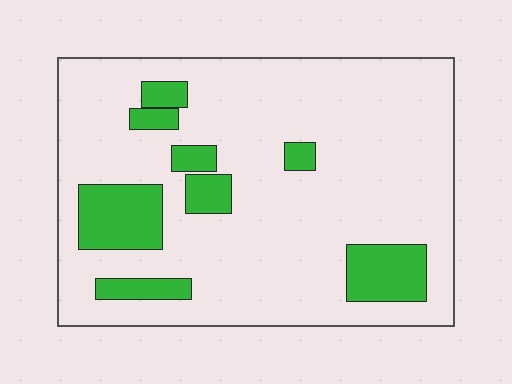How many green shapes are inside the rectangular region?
8.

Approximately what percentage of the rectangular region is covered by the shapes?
Approximately 20%.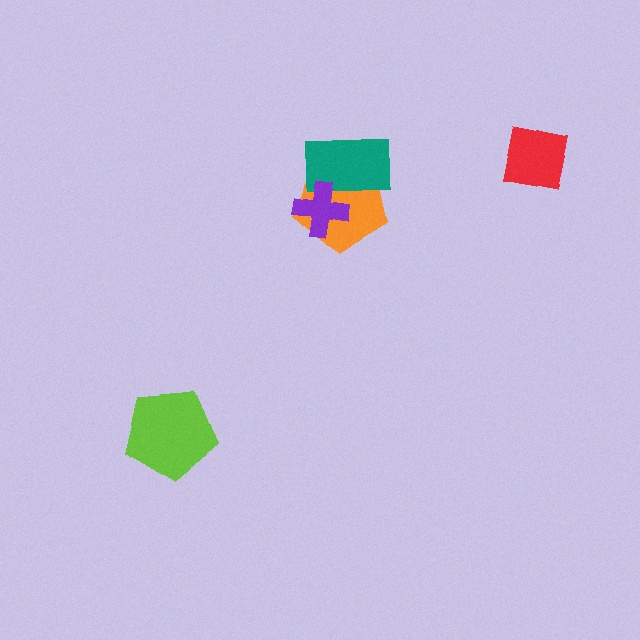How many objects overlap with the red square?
0 objects overlap with the red square.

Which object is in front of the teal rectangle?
The purple cross is in front of the teal rectangle.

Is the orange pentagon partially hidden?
Yes, it is partially covered by another shape.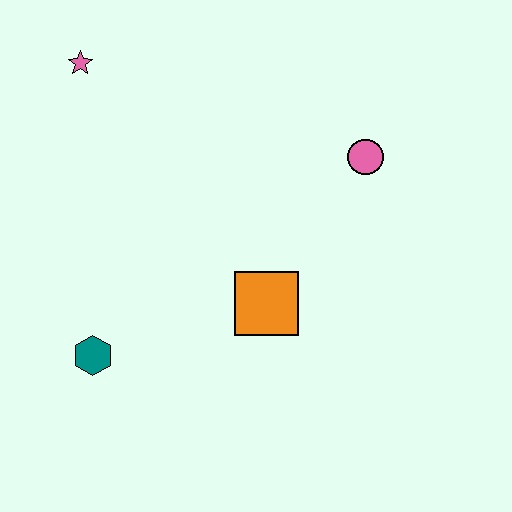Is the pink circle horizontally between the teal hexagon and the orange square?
No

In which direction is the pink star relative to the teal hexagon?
The pink star is above the teal hexagon.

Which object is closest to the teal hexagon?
The orange square is closest to the teal hexagon.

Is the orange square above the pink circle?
No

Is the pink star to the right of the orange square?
No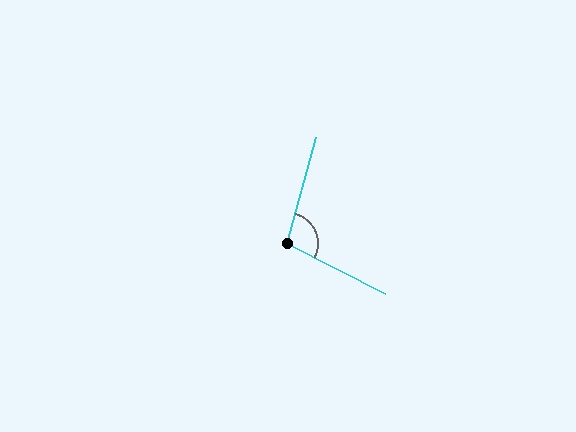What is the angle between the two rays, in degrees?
Approximately 101 degrees.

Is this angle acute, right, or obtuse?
It is obtuse.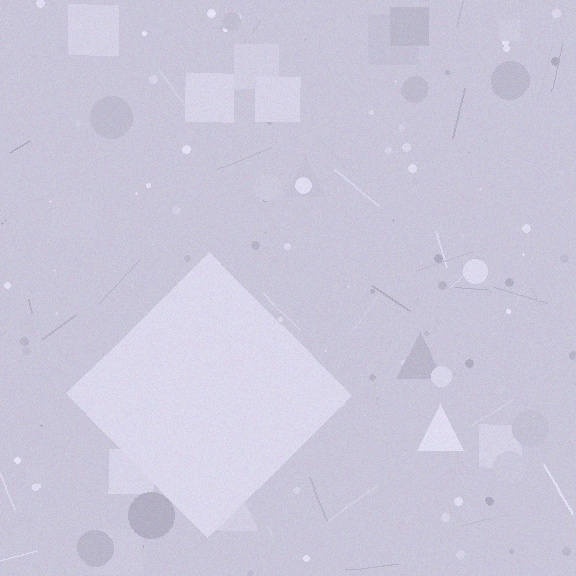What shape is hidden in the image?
A diamond is hidden in the image.